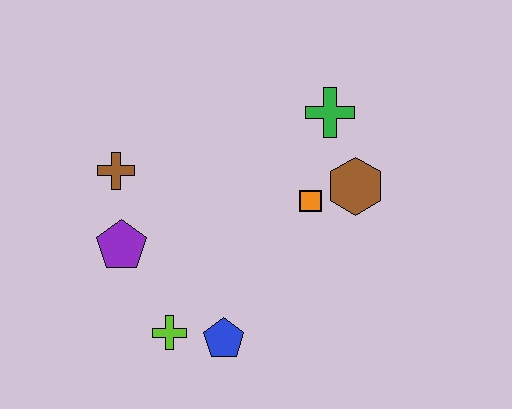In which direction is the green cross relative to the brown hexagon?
The green cross is above the brown hexagon.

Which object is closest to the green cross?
The brown hexagon is closest to the green cross.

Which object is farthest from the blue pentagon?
The green cross is farthest from the blue pentagon.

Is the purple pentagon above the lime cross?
Yes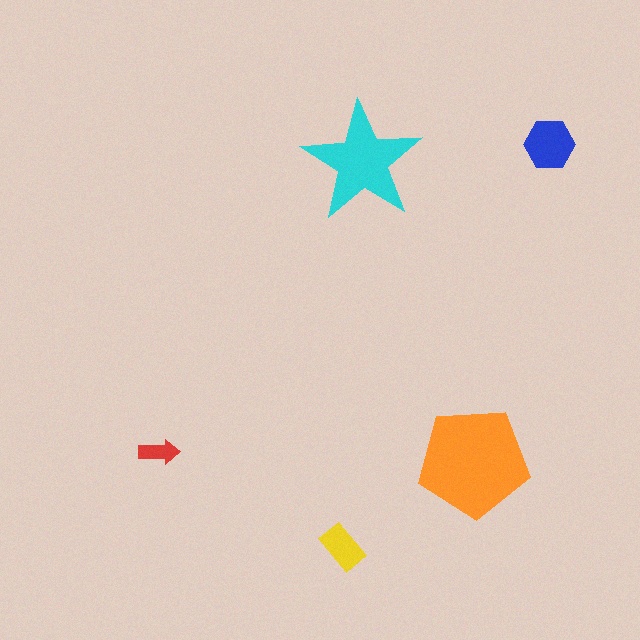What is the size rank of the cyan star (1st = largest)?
2nd.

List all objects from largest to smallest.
The orange pentagon, the cyan star, the blue hexagon, the yellow rectangle, the red arrow.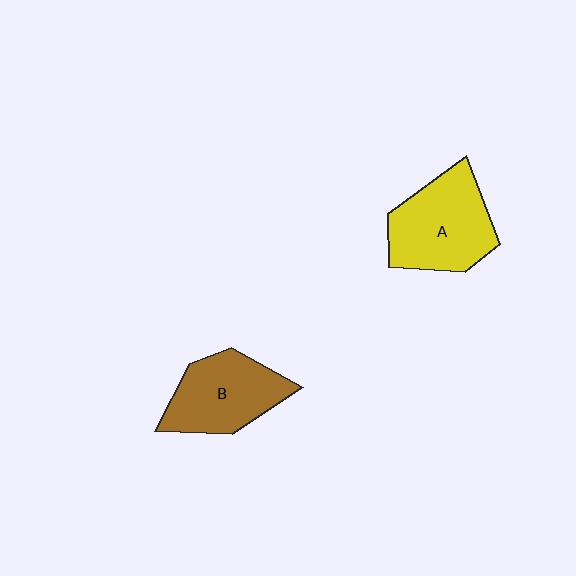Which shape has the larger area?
Shape A (yellow).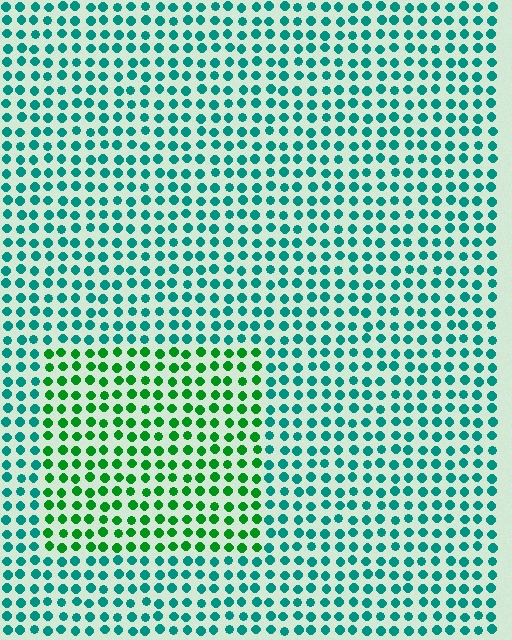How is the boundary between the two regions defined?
The boundary is defined purely by a slight shift in hue (about 43 degrees). Spacing, size, and orientation are identical on both sides.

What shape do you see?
I see a rectangle.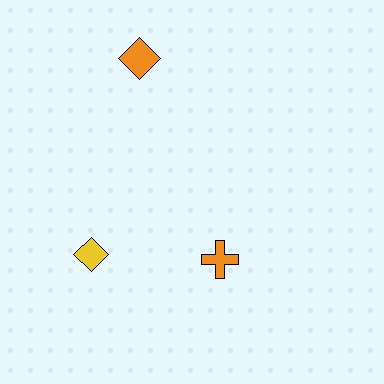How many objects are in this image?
There are 3 objects.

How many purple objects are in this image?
There are no purple objects.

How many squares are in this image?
There are no squares.